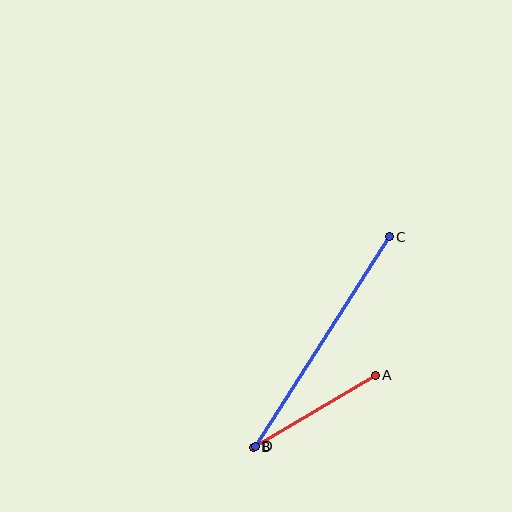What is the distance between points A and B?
The distance is approximately 141 pixels.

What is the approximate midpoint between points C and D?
The midpoint is at approximately (322, 341) pixels.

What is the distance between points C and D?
The distance is approximately 248 pixels.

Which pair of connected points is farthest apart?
Points C and D are farthest apart.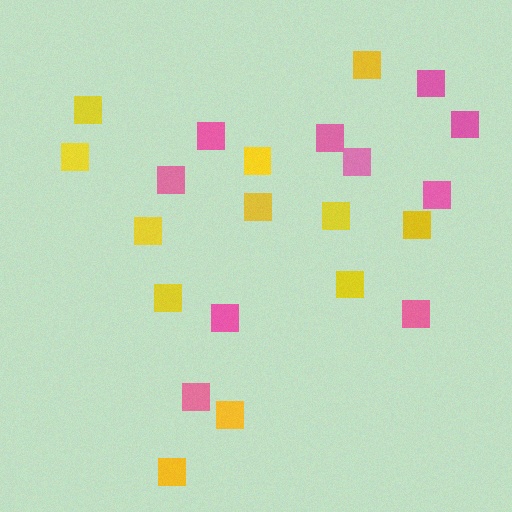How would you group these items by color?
There are 2 groups: one group of yellow squares (12) and one group of pink squares (10).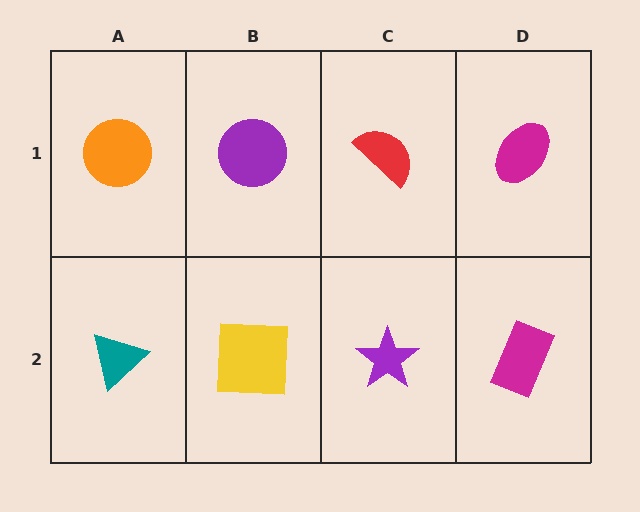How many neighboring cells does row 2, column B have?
3.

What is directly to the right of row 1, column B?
A red semicircle.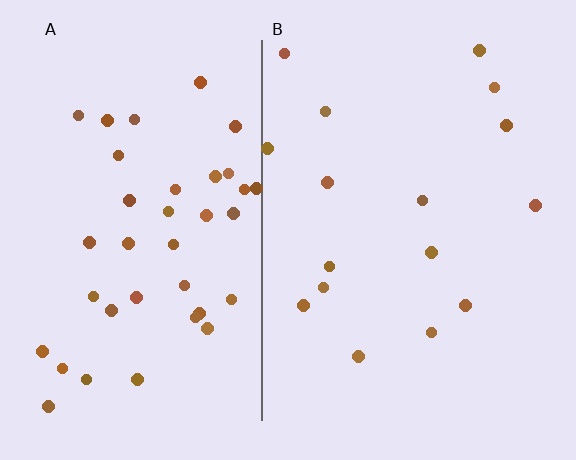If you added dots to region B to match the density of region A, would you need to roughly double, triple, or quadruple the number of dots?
Approximately double.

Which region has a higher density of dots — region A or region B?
A (the left).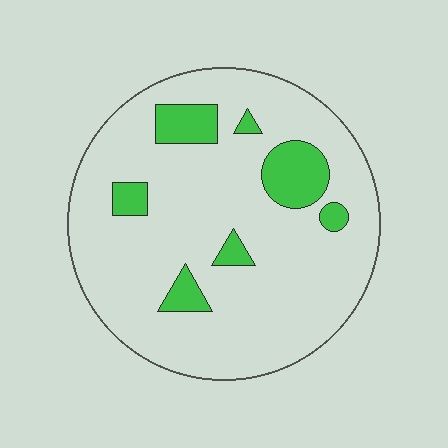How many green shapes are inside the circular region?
7.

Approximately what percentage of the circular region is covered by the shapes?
Approximately 15%.